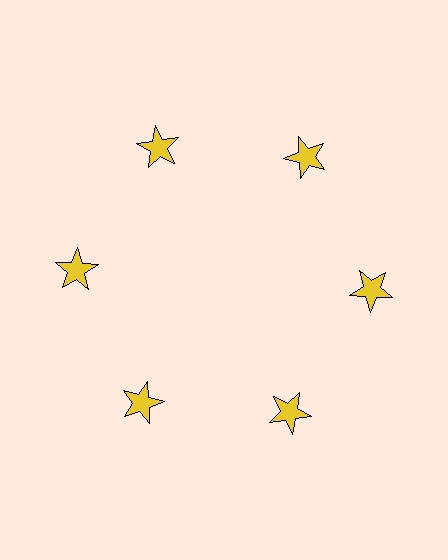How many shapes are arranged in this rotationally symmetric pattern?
There are 6 shapes, arranged in 6 groups of 1.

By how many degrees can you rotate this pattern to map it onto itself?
The pattern maps onto itself every 60 degrees of rotation.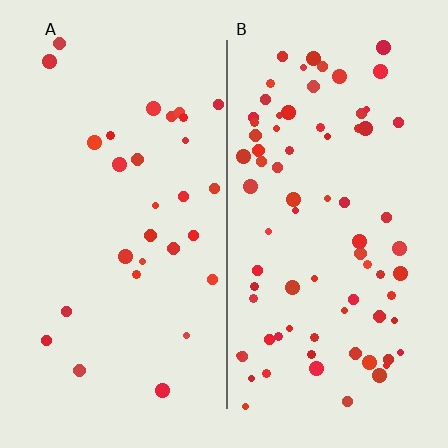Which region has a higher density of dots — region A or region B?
B (the right).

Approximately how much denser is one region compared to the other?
Approximately 2.6× — region B over region A.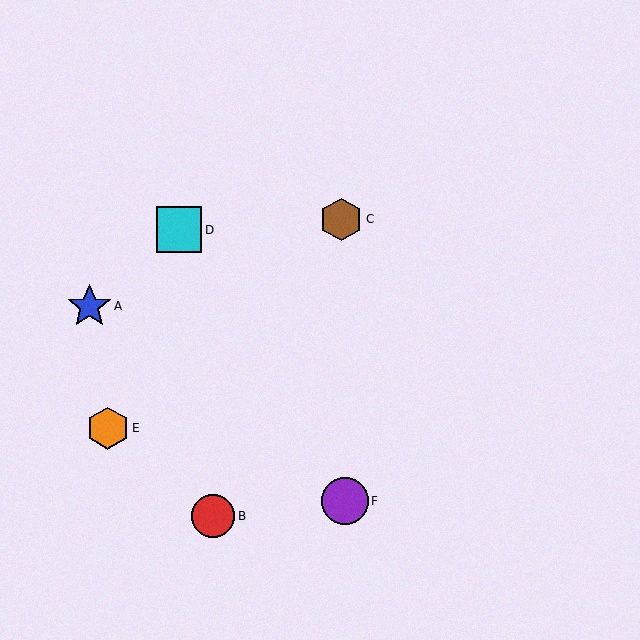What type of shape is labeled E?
Shape E is an orange hexagon.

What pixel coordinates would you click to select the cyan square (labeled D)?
Click at (179, 230) to select the cyan square D.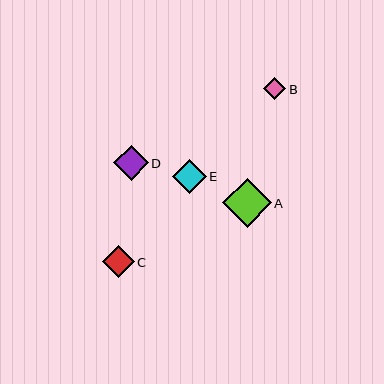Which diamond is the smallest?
Diamond B is the smallest with a size of approximately 22 pixels.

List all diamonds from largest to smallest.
From largest to smallest: A, D, E, C, B.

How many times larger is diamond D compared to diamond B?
Diamond D is approximately 1.6 times the size of diamond B.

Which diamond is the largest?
Diamond A is the largest with a size of approximately 48 pixels.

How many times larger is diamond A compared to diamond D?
Diamond A is approximately 1.4 times the size of diamond D.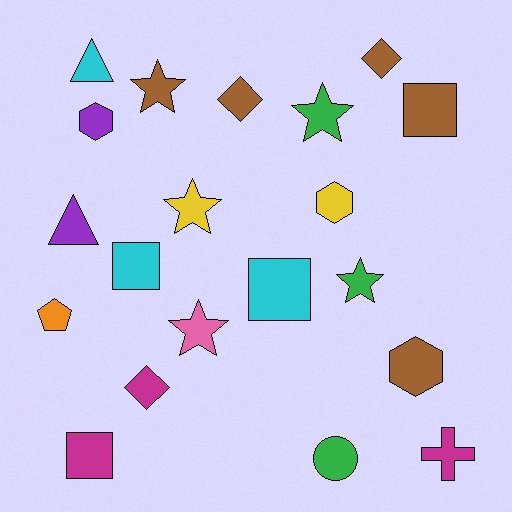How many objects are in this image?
There are 20 objects.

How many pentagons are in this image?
There is 1 pentagon.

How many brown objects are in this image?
There are 5 brown objects.